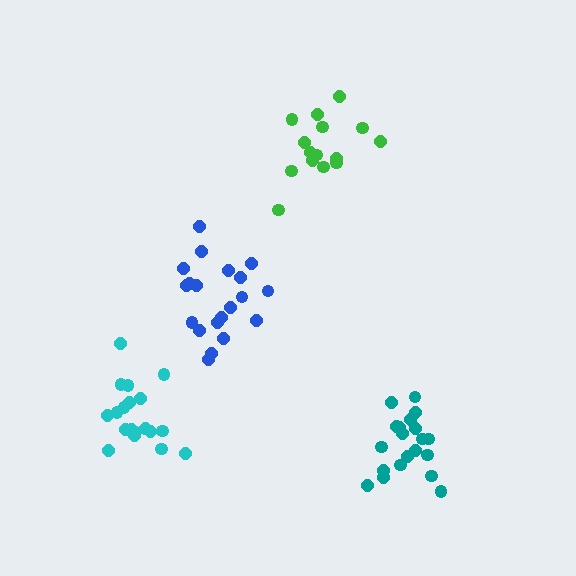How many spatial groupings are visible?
There are 4 spatial groupings.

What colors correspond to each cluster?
The clusters are colored: green, teal, cyan, blue.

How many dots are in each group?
Group 1: 15 dots, Group 2: 20 dots, Group 3: 19 dots, Group 4: 20 dots (74 total).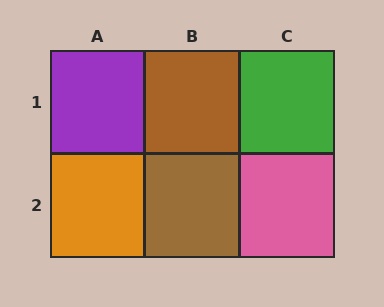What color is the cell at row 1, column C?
Green.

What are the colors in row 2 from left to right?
Orange, brown, pink.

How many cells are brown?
2 cells are brown.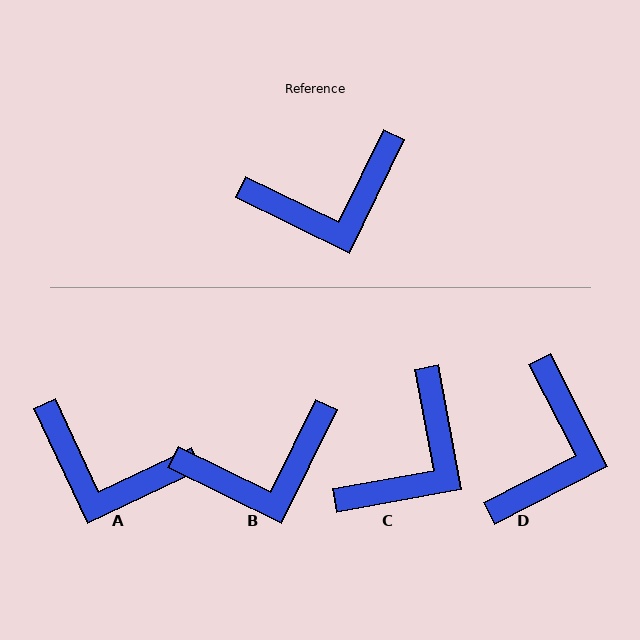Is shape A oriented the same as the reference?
No, it is off by about 39 degrees.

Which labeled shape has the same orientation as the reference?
B.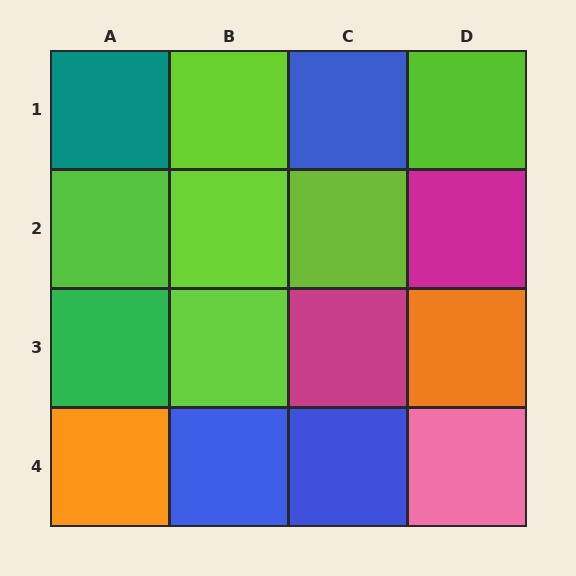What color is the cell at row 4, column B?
Blue.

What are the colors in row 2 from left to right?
Lime, lime, lime, magenta.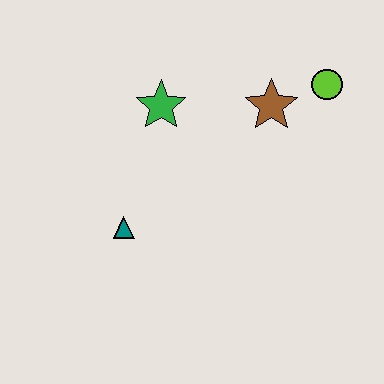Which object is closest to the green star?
The brown star is closest to the green star.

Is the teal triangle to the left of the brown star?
Yes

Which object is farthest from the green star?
The lime circle is farthest from the green star.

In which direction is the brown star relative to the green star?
The brown star is to the right of the green star.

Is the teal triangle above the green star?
No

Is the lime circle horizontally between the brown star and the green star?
No